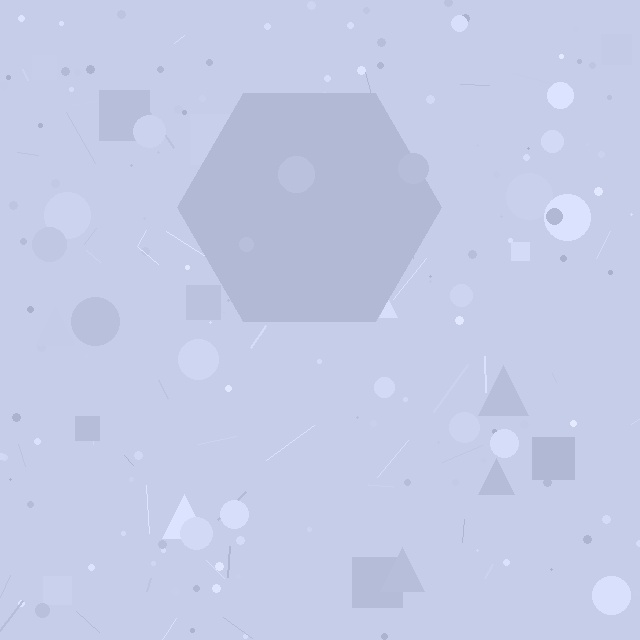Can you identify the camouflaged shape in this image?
The camouflaged shape is a hexagon.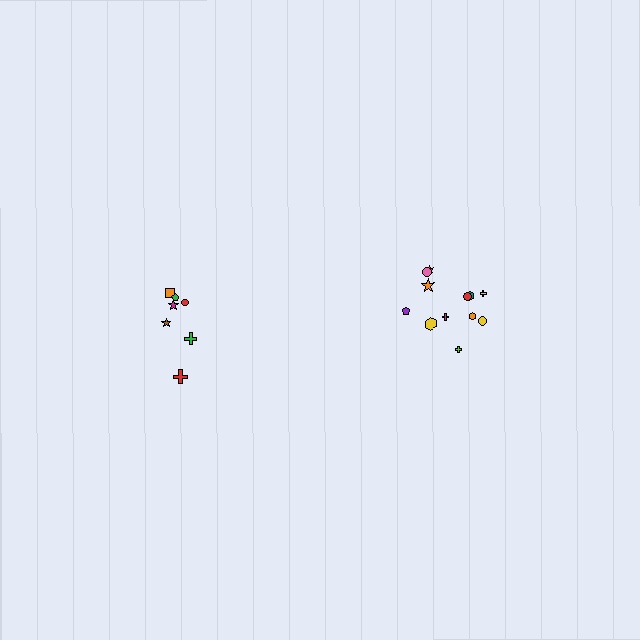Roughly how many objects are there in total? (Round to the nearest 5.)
Roughly 20 objects in total.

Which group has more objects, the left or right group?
The right group.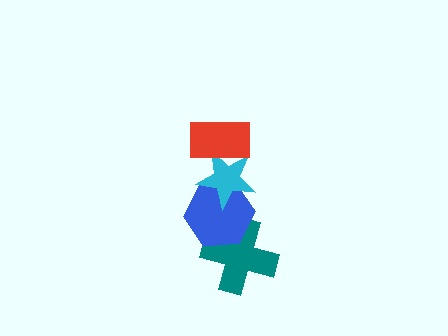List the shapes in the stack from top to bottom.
From top to bottom: the red rectangle, the cyan star, the blue hexagon, the teal cross.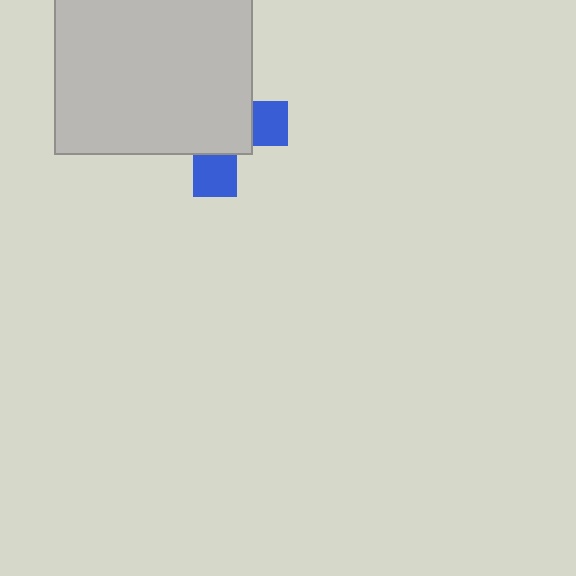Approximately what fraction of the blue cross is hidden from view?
Roughly 70% of the blue cross is hidden behind the light gray square.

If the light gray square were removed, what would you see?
You would see the complete blue cross.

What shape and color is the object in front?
The object in front is a light gray square.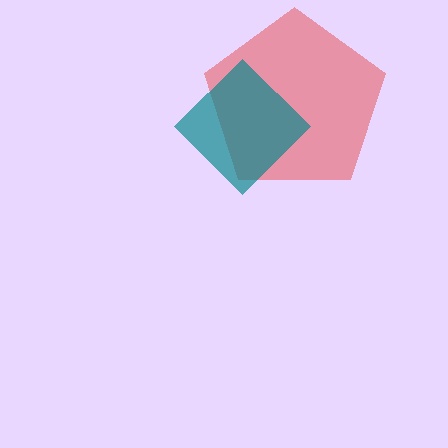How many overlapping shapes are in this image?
There are 2 overlapping shapes in the image.